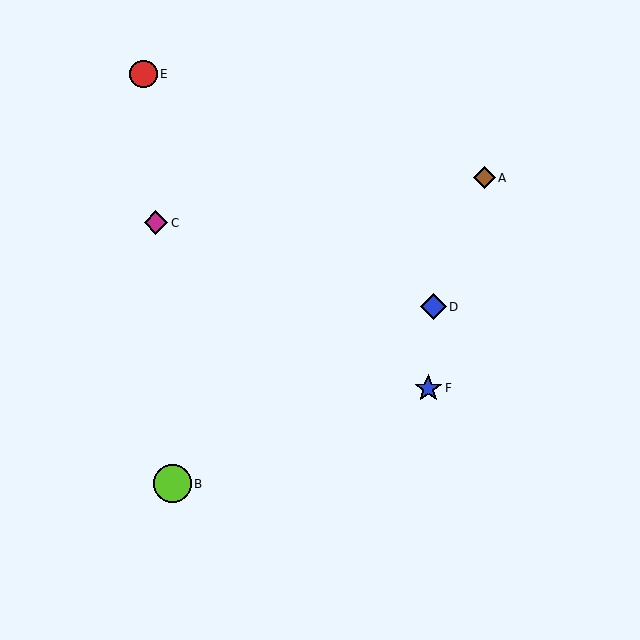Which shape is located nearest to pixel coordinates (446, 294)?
The blue diamond (labeled D) at (433, 307) is nearest to that location.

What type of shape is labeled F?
Shape F is a blue star.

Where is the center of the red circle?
The center of the red circle is at (144, 74).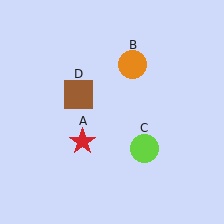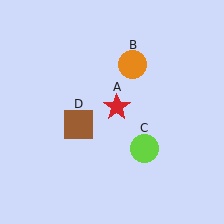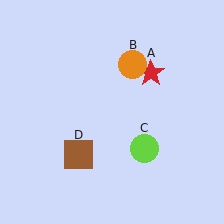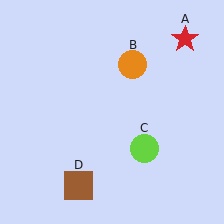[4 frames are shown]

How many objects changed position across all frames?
2 objects changed position: red star (object A), brown square (object D).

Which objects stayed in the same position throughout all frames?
Orange circle (object B) and lime circle (object C) remained stationary.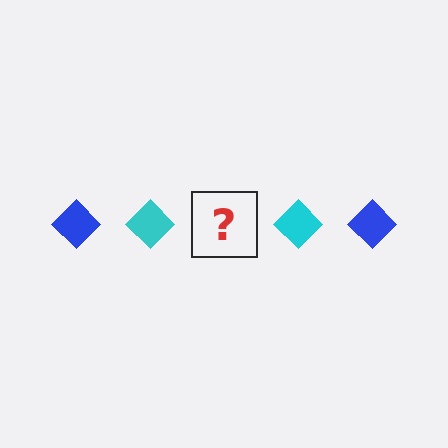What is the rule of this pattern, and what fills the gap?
The rule is that the pattern cycles through blue, cyan diamonds. The gap should be filled with a blue diamond.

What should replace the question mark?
The question mark should be replaced with a blue diamond.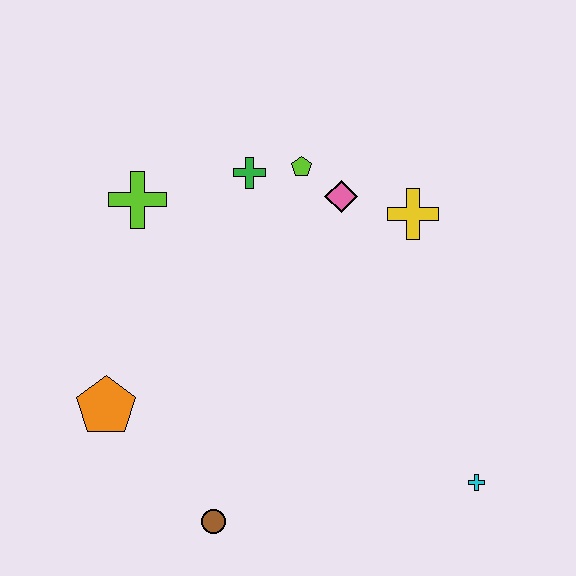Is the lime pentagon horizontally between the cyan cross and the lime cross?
Yes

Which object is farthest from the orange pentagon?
The cyan cross is farthest from the orange pentagon.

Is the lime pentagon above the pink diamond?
Yes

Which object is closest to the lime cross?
The green cross is closest to the lime cross.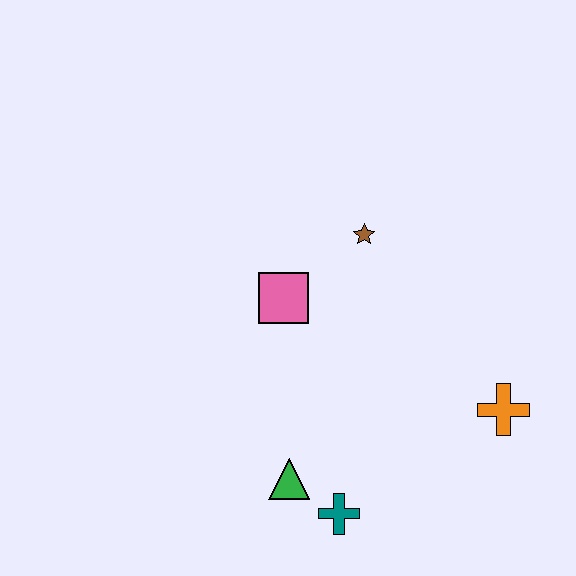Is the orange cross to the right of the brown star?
Yes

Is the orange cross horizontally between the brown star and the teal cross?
No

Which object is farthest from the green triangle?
The brown star is farthest from the green triangle.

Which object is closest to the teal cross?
The green triangle is closest to the teal cross.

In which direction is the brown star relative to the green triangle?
The brown star is above the green triangle.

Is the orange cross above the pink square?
No